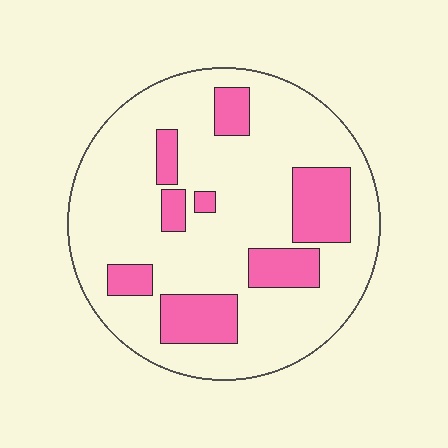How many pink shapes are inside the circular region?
8.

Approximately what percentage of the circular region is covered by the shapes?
Approximately 20%.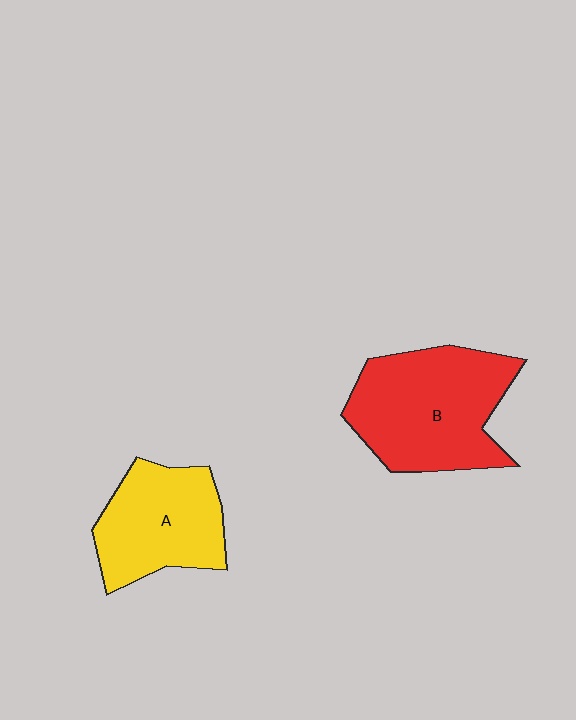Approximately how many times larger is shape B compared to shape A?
Approximately 1.3 times.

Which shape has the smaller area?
Shape A (yellow).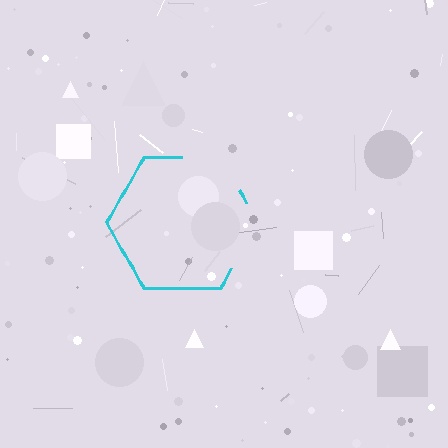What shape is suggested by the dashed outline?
The dashed outline suggests a hexagon.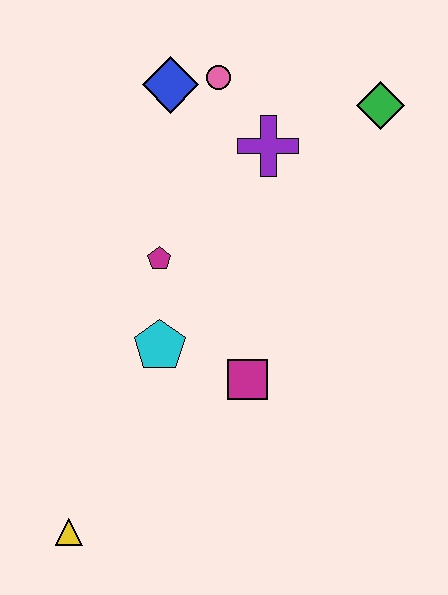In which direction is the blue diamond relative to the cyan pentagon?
The blue diamond is above the cyan pentagon.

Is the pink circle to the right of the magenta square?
No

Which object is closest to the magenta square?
The cyan pentagon is closest to the magenta square.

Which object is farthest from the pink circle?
The yellow triangle is farthest from the pink circle.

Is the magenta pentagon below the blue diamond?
Yes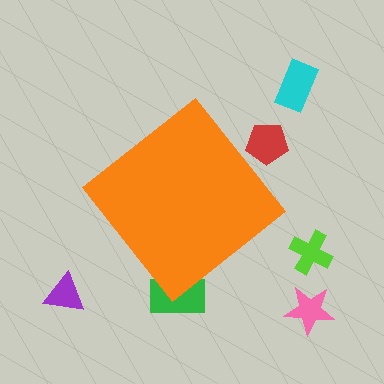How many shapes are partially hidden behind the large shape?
2 shapes are partially hidden.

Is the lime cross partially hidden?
No, the lime cross is fully visible.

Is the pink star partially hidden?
No, the pink star is fully visible.